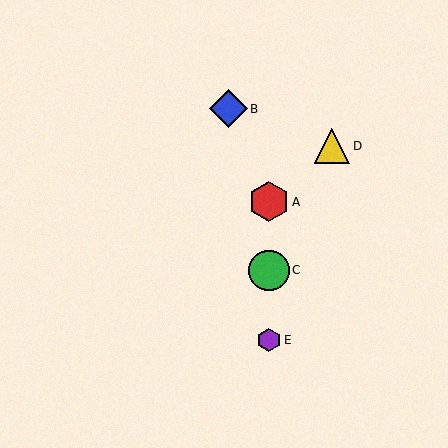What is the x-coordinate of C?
Object C is at x≈269.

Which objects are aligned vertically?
Objects A, C, E are aligned vertically.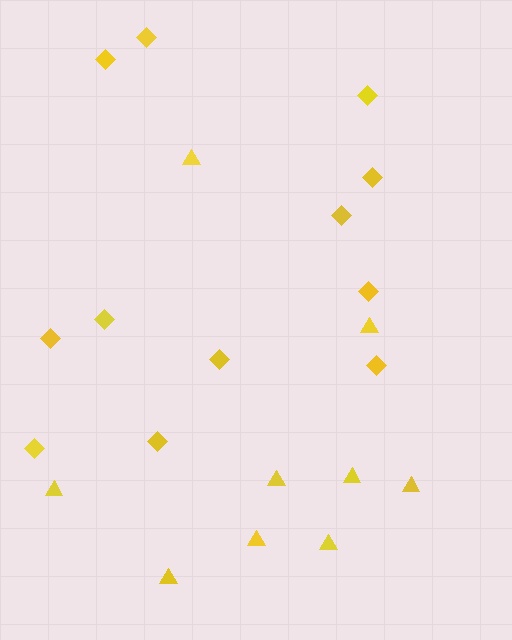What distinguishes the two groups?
There are 2 groups: one group of triangles (9) and one group of diamonds (12).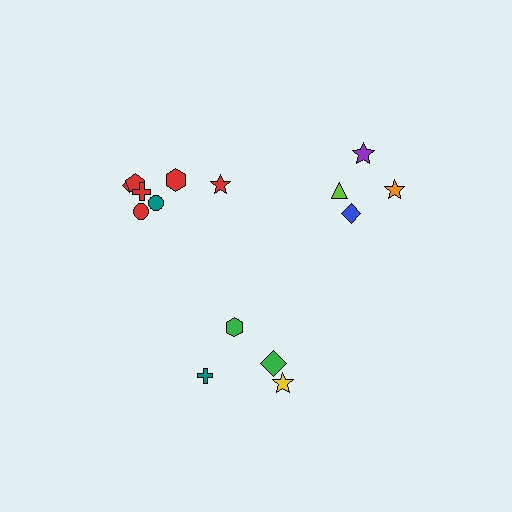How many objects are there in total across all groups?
There are 15 objects.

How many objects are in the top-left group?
There are 7 objects.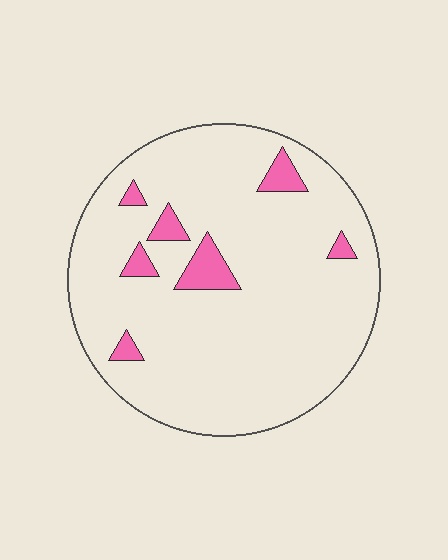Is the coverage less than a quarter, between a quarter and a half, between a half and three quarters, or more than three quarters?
Less than a quarter.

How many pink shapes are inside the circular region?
7.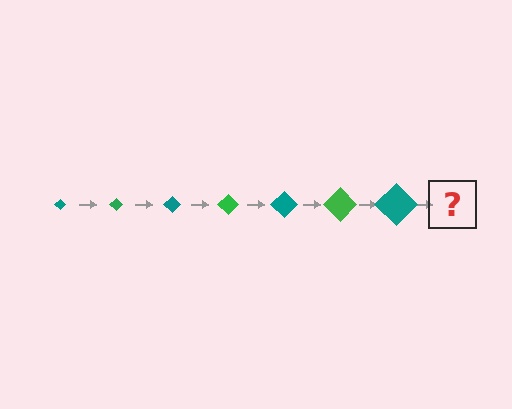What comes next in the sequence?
The next element should be a green diamond, larger than the previous one.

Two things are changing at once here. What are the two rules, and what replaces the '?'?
The two rules are that the diamond grows larger each step and the color cycles through teal and green. The '?' should be a green diamond, larger than the previous one.